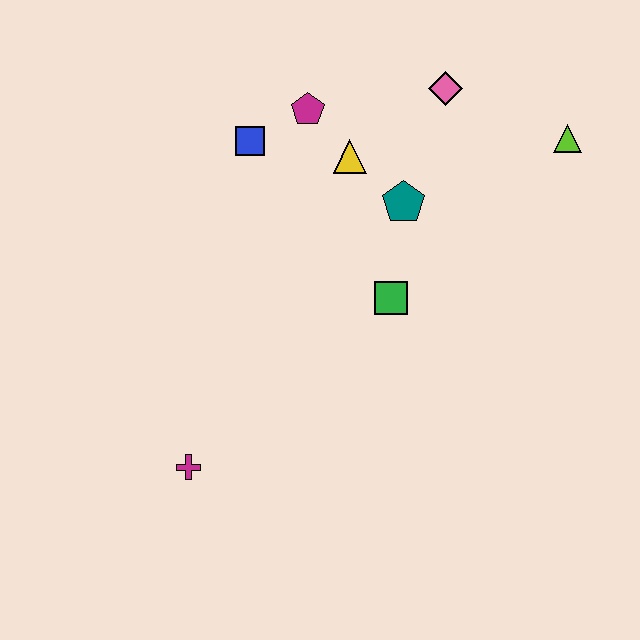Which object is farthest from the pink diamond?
The magenta cross is farthest from the pink diamond.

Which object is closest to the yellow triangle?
The magenta pentagon is closest to the yellow triangle.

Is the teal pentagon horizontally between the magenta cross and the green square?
No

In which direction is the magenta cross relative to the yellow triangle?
The magenta cross is below the yellow triangle.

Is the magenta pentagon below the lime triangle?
No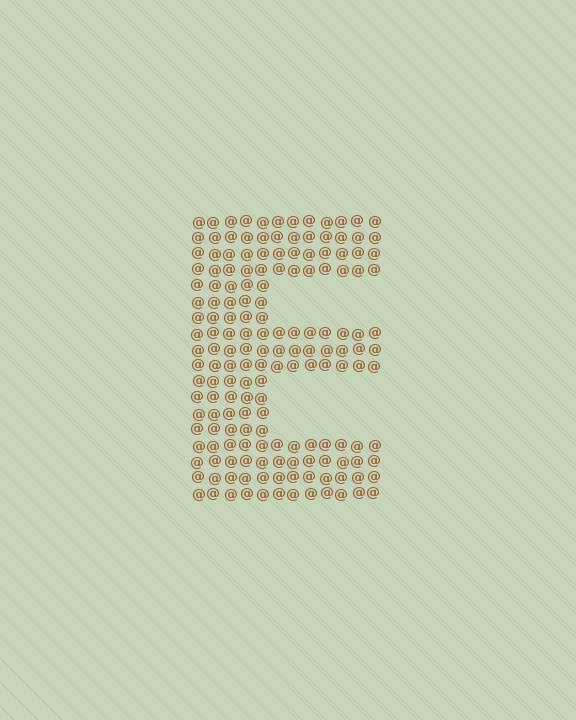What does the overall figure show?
The overall figure shows the letter E.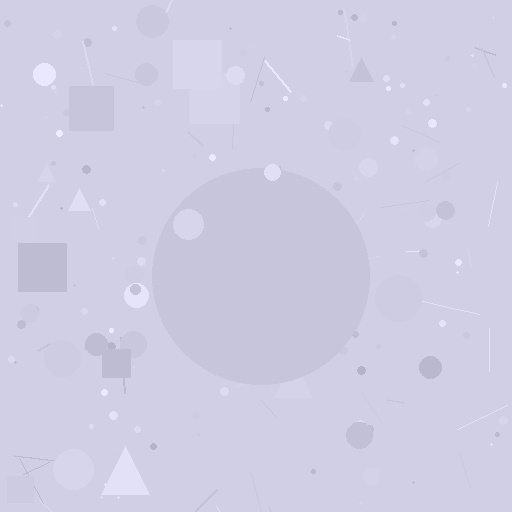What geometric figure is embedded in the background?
A circle is embedded in the background.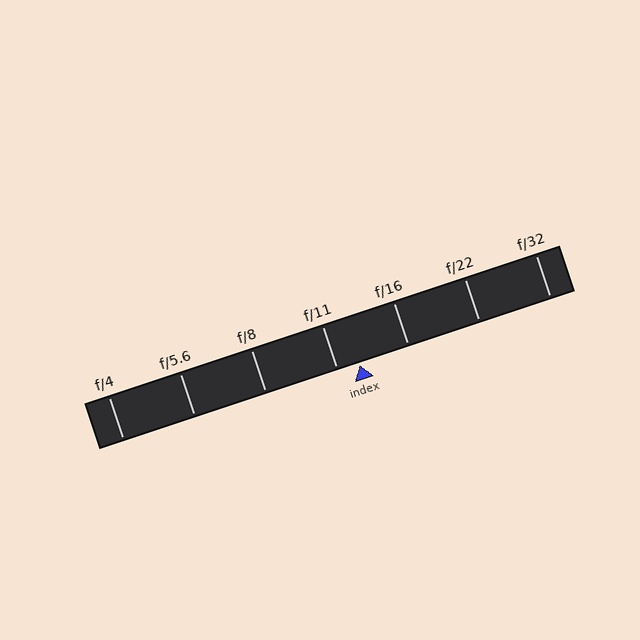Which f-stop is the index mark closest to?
The index mark is closest to f/11.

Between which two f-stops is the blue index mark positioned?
The index mark is between f/11 and f/16.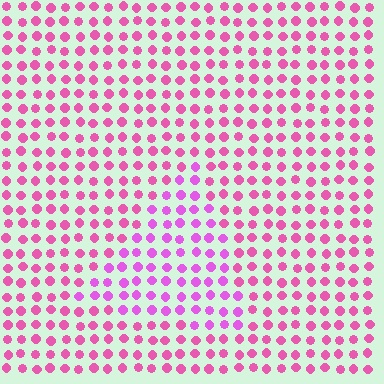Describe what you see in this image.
The image is filled with small pink elements in a uniform arrangement. A triangle-shaped region is visible where the elements are tinted to a slightly different hue, forming a subtle color boundary.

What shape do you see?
I see a triangle.